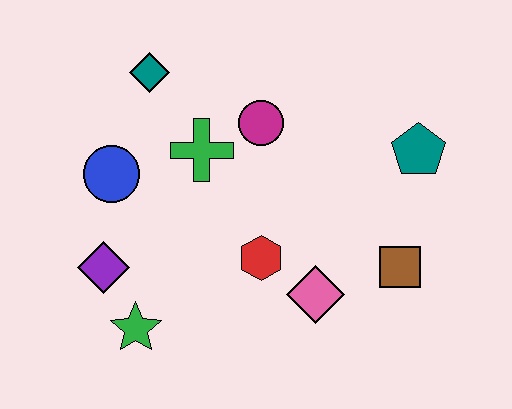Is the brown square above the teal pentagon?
No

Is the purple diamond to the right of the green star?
No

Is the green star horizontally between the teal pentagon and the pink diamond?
No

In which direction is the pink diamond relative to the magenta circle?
The pink diamond is below the magenta circle.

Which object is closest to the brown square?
The pink diamond is closest to the brown square.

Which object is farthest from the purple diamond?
The teal pentagon is farthest from the purple diamond.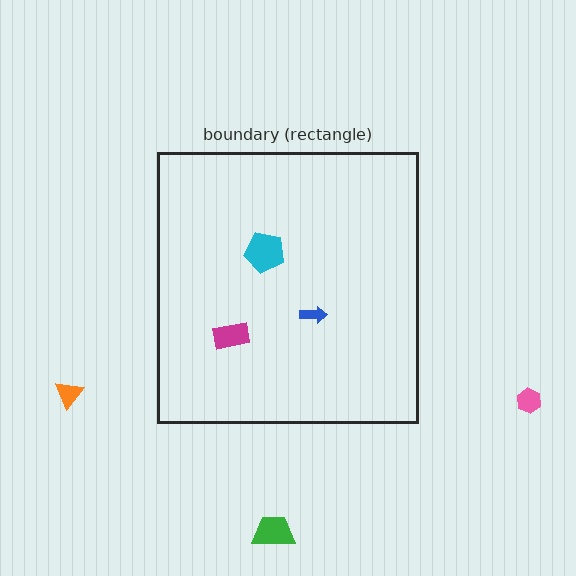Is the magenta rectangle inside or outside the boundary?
Inside.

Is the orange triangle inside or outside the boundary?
Outside.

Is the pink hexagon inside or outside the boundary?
Outside.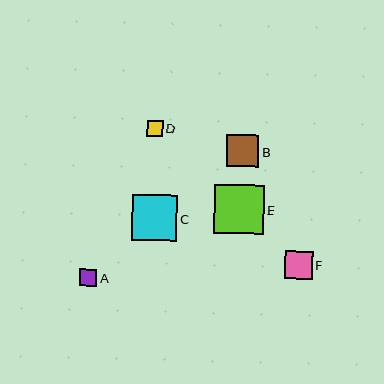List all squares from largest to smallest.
From largest to smallest: E, C, B, F, A, D.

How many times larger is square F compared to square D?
Square F is approximately 1.8 times the size of square D.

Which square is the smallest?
Square D is the smallest with a size of approximately 16 pixels.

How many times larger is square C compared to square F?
Square C is approximately 1.7 times the size of square F.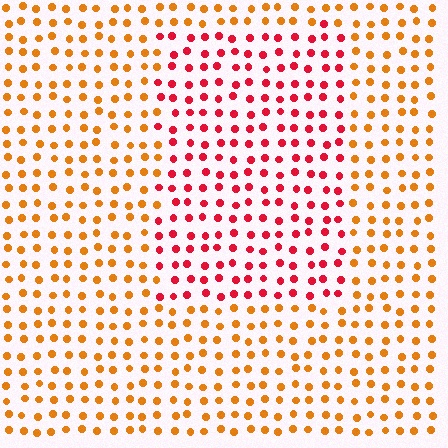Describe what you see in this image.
The image is filled with small orange elements in a uniform arrangement. A rectangle-shaped region is visible where the elements are tinted to a slightly different hue, forming a subtle color boundary.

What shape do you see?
I see a rectangle.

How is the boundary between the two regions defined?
The boundary is defined purely by a slight shift in hue (about 42 degrees). Spacing, size, and orientation are identical on both sides.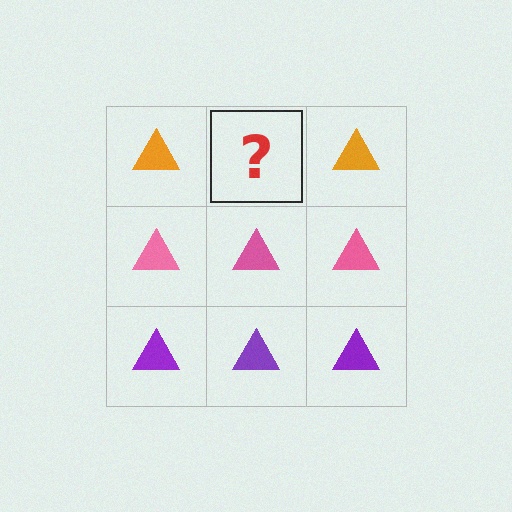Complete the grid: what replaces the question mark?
The question mark should be replaced with an orange triangle.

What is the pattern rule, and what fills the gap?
The rule is that each row has a consistent color. The gap should be filled with an orange triangle.